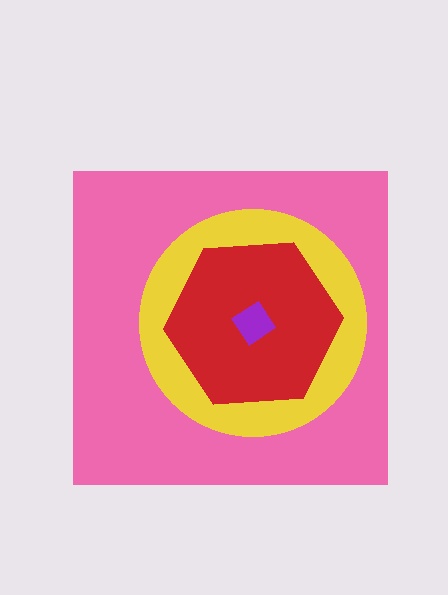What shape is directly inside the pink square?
The yellow circle.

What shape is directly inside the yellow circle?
The red hexagon.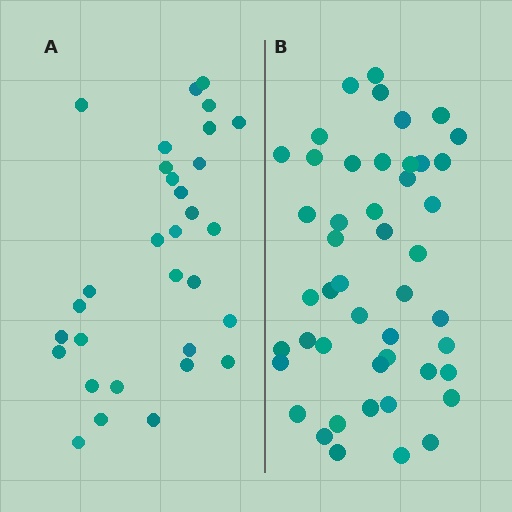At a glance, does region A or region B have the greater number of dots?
Region B (the right region) has more dots.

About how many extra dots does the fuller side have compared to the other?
Region B has approximately 15 more dots than region A.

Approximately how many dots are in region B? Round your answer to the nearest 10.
About 50 dots. (The exact count is 47, which rounds to 50.)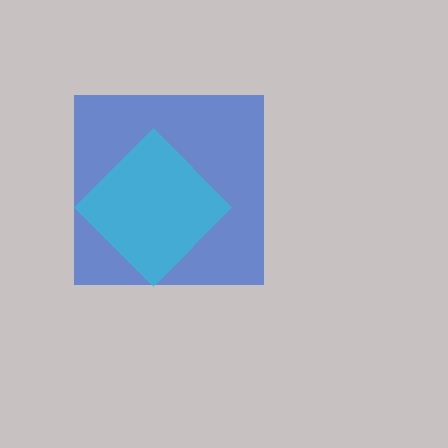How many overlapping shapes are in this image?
There are 2 overlapping shapes in the image.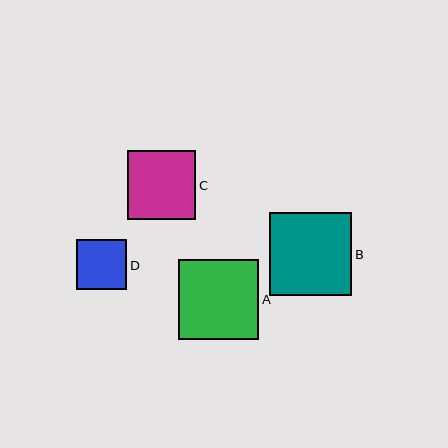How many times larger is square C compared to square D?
Square C is approximately 1.4 times the size of square D.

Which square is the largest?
Square B is the largest with a size of approximately 82 pixels.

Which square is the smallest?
Square D is the smallest with a size of approximately 50 pixels.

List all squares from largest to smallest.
From largest to smallest: B, A, C, D.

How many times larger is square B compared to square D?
Square B is approximately 1.6 times the size of square D.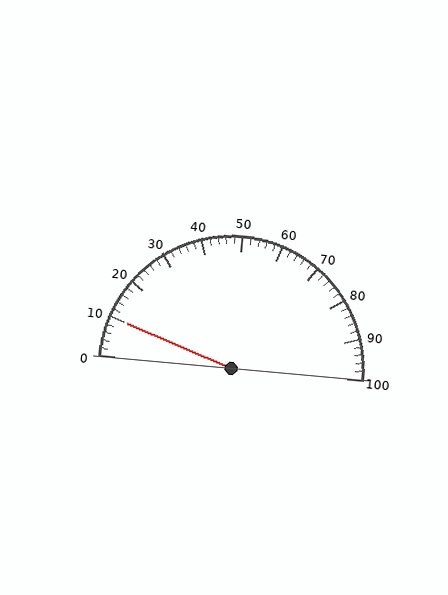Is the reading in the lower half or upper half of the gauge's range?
The reading is in the lower half of the range (0 to 100).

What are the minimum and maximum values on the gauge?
The gauge ranges from 0 to 100.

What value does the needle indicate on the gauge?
The needle indicates approximately 10.